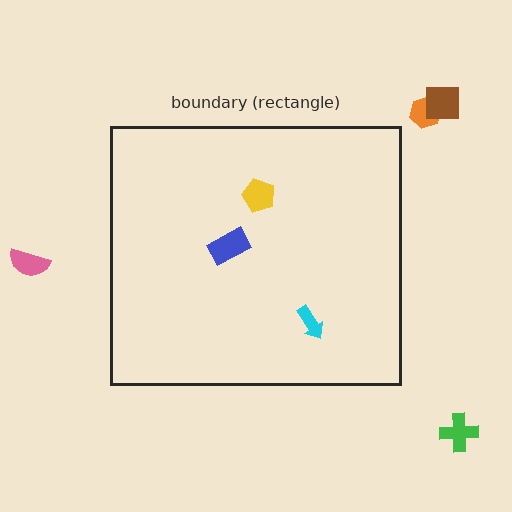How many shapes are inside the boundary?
3 inside, 4 outside.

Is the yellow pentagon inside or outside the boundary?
Inside.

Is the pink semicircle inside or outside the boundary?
Outside.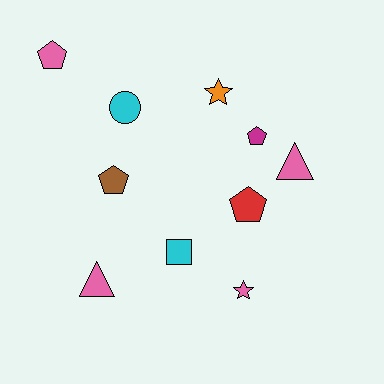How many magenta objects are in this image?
There is 1 magenta object.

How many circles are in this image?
There is 1 circle.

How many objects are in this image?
There are 10 objects.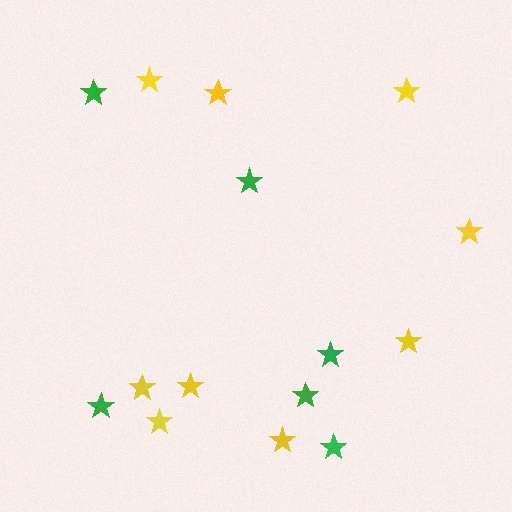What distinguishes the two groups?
There are 2 groups: one group of green stars (6) and one group of yellow stars (9).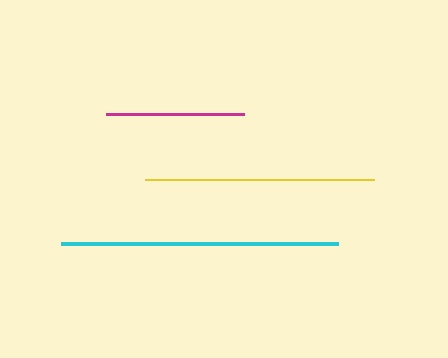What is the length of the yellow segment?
The yellow segment is approximately 229 pixels long.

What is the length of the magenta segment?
The magenta segment is approximately 139 pixels long.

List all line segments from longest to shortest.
From longest to shortest: cyan, yellow, magenta.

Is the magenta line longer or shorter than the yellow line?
The yellow line is longer than the magenta line.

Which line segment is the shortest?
The magenta line is the shortest at approximately 139 pixels.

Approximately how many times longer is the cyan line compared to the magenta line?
The cyan line is approximately 2.0 times the length of the magenta line.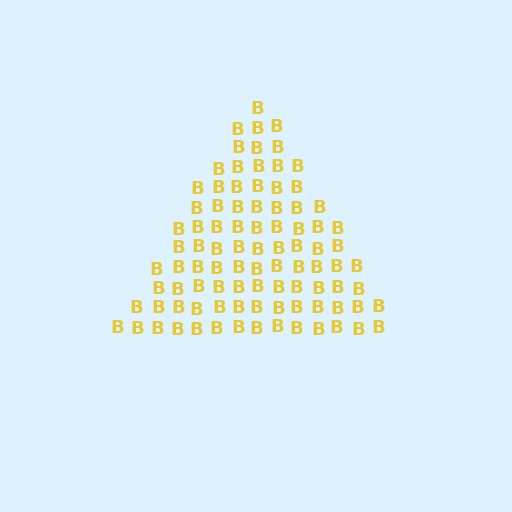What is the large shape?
The large shape is a triangle.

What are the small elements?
The small elements are letter B's.